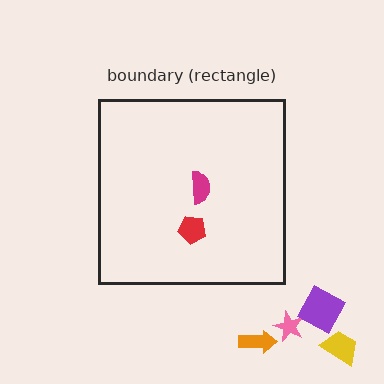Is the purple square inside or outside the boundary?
Outside.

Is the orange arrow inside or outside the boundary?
Outside.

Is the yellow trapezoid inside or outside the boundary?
Outside.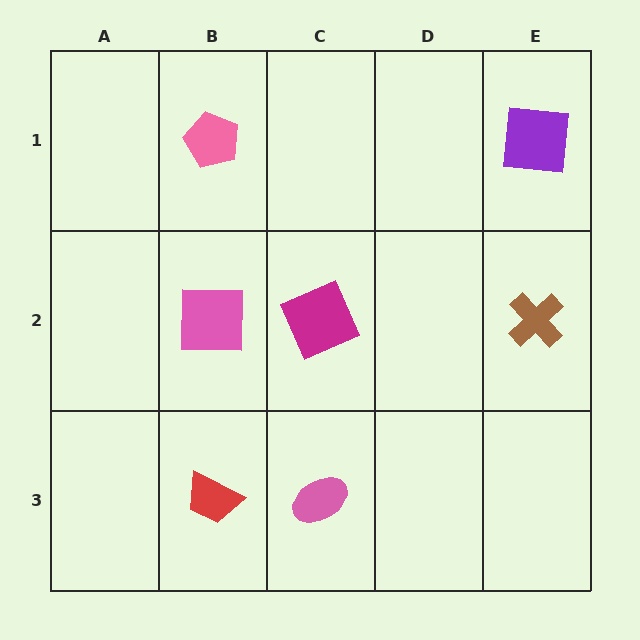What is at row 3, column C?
A pink ellipse.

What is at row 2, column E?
A brown cross.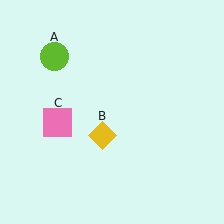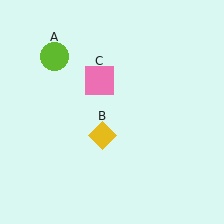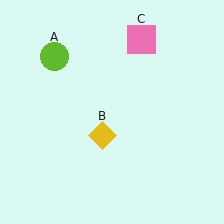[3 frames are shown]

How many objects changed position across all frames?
1 object changed position: pink square (object C).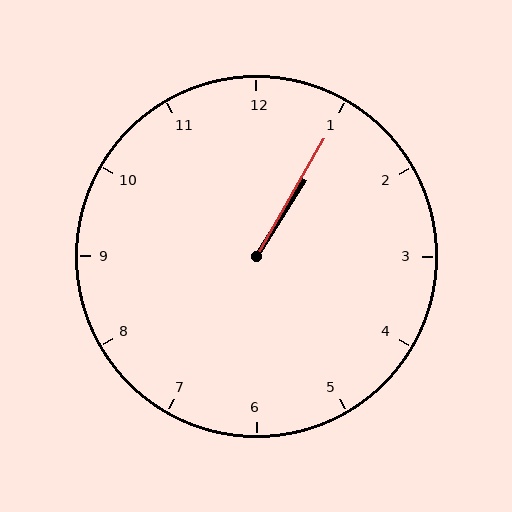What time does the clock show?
1:05.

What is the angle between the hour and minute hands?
Approximately 2 degrees.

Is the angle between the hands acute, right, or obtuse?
It is acute.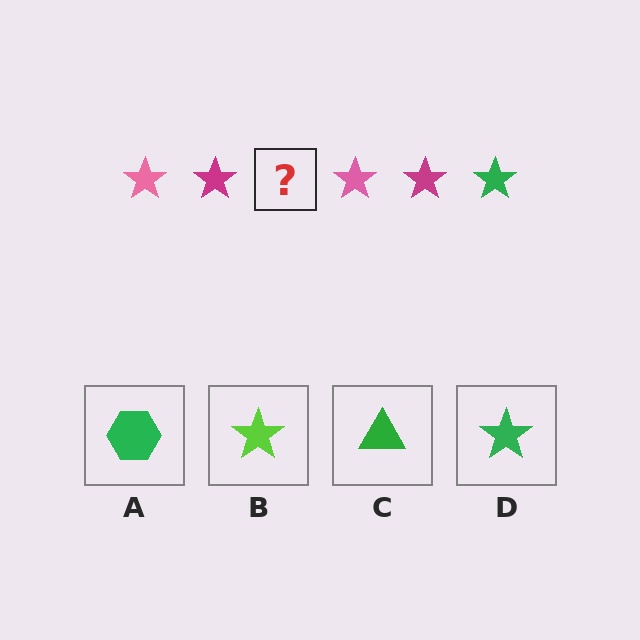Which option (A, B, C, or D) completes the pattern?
D.